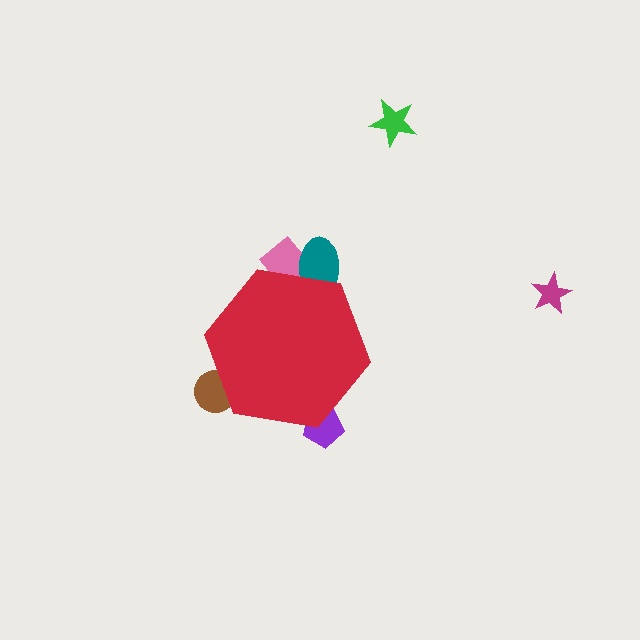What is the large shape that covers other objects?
A red hexagon.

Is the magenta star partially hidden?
No, the magenta star is fully visible.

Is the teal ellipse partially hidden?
Yes, the teal ellipse is partially hidden behind the red hexagon.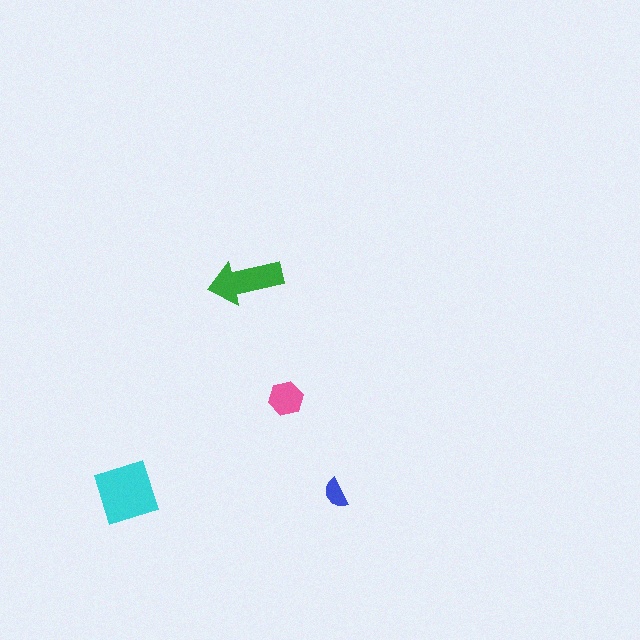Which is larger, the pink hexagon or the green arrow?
The green arrow.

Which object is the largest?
The cyan diamond.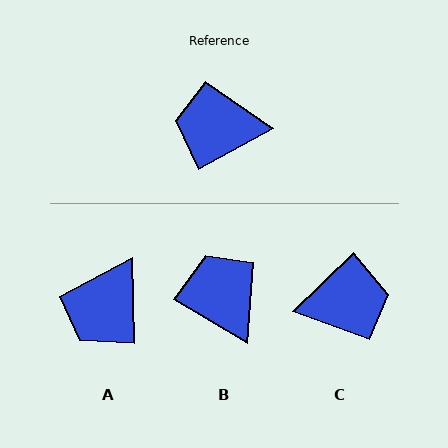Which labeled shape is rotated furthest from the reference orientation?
C, about 165 degrees away.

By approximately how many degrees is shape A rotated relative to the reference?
Approximately 63 degrees counter-clockwise.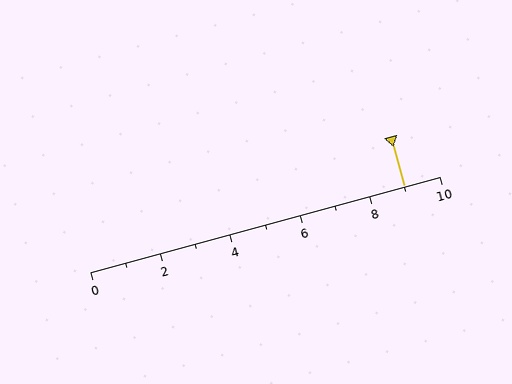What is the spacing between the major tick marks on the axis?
The major ticks are spaced 2 apart.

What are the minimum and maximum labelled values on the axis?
The axis runs from 0 to 10.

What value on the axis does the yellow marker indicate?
The marker indicates approximately 9.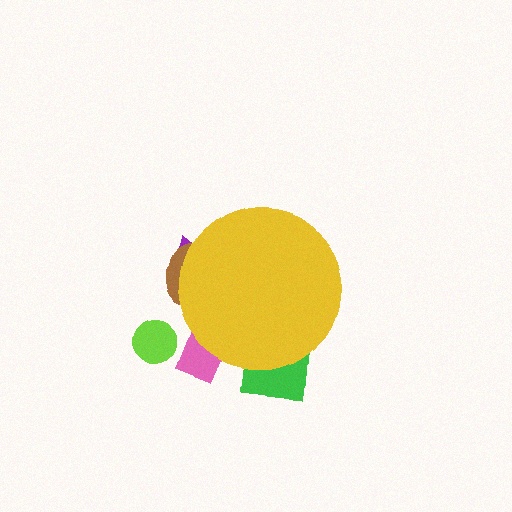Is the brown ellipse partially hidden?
Yes, the brown ellipse is partially hidden behind the yellow circle.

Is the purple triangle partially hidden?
Yes, the purple triangle is partially hidden behind the yellow circle.